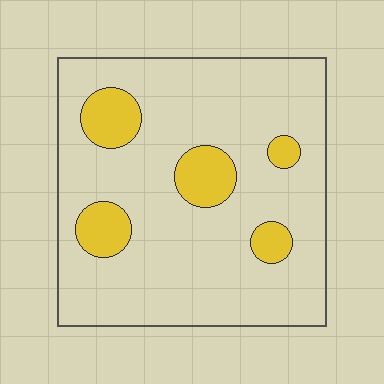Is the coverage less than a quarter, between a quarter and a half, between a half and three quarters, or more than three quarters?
Less than a quarter.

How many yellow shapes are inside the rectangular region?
5.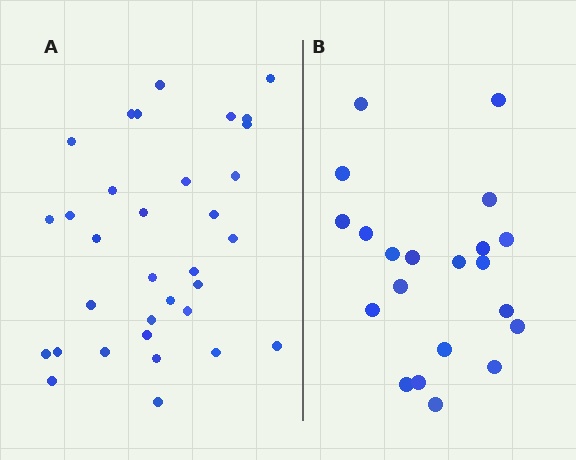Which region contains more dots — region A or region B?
Region A (the left region) has more dots.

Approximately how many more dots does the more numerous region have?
Region A has roughly 12 or so more dots than region B.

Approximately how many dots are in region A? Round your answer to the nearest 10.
About 30 dots. (The exact count is 33, which rounds to 30.)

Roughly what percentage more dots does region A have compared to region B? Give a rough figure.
About 55% more.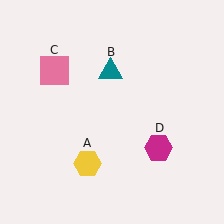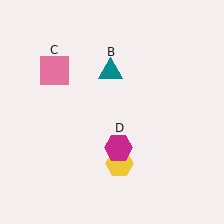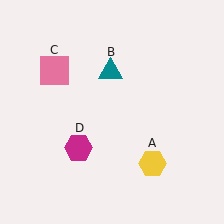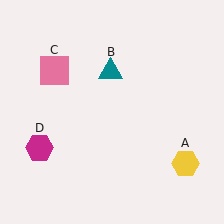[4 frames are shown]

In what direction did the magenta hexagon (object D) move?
The magenta hexagon (object D) moved left.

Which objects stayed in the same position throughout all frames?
Teal triangle (object B) and pink square (object C) remained stationary.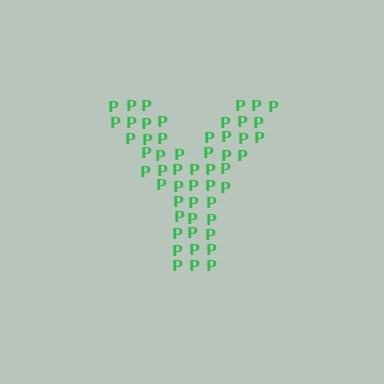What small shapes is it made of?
It is made of small letter P's.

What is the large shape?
The large shape is the letter Y.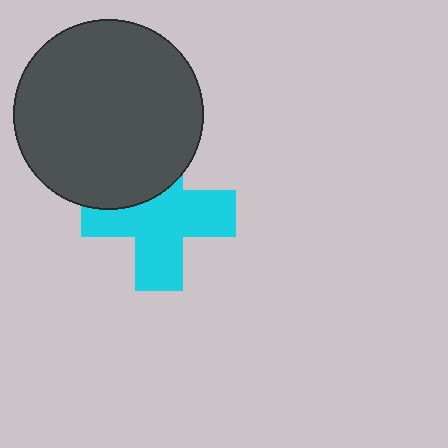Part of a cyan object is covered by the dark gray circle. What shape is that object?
It is a cross.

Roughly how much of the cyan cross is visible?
Most of it is visible (roughly 70%).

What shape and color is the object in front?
The object in front is a dark gray circle.